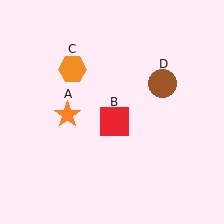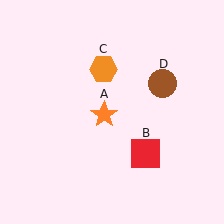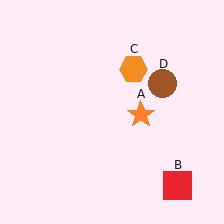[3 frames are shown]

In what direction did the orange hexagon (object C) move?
The orange hexagon (object C) moved right.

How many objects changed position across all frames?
3 objects changed position: orange star (object A), red square (object B), orange hexagon (object C).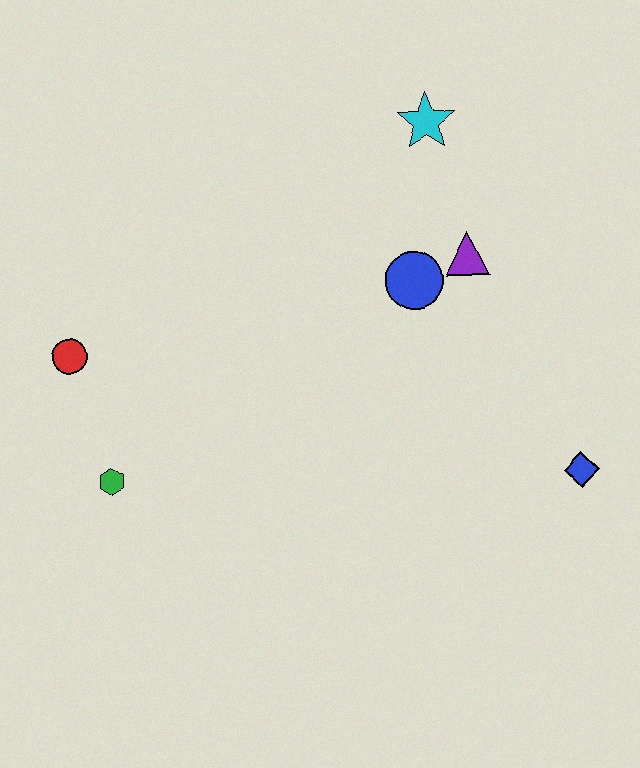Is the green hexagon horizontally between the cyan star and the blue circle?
No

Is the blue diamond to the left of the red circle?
No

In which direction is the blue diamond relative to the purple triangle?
The blue diamond is below the purple triangle.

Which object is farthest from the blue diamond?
The red circle is farthest from the blue diamond.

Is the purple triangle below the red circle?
No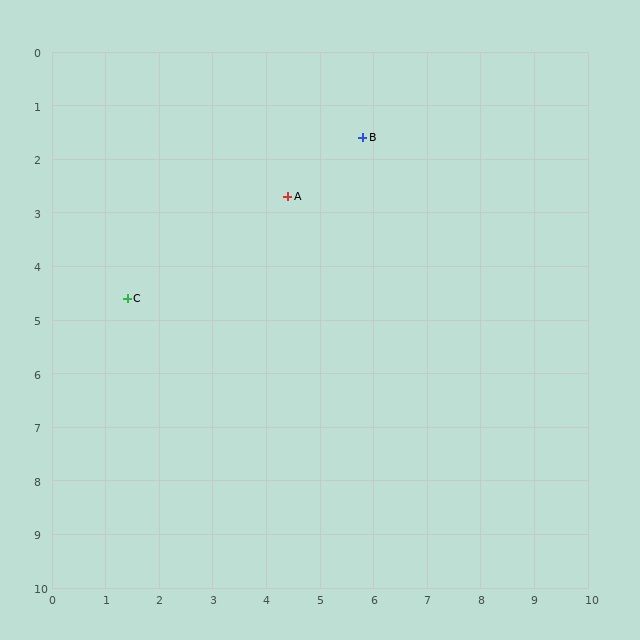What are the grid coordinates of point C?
Point C is at approximately (1.4, 4.6).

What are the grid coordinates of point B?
Point B is at approximately (5.8, 1.6).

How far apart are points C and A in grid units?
Points C and A are about 3.6 grid units apart.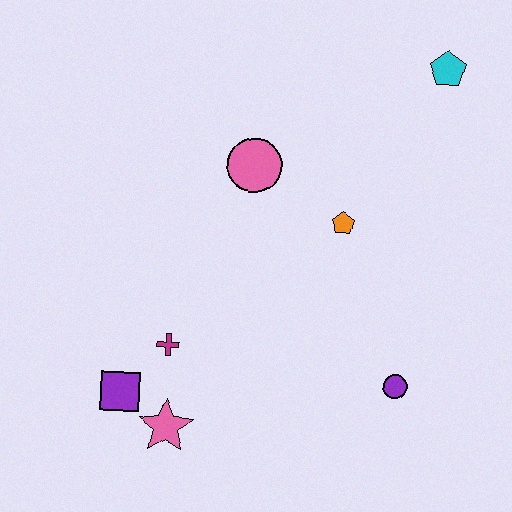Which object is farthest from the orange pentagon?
The purple square is farthest from the orange pentagon.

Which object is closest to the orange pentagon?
The pink circle is closest to the orange pentagon.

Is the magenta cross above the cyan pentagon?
No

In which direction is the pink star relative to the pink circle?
The pink star is below the pink circle.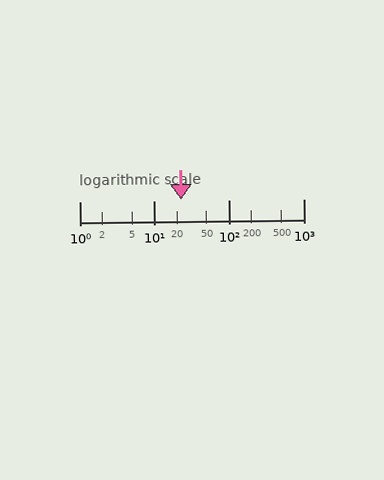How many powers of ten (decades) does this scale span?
The scale spans 3 decades, from 1 to 1000.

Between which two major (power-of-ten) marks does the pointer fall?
The pointer is between 10 and 100.